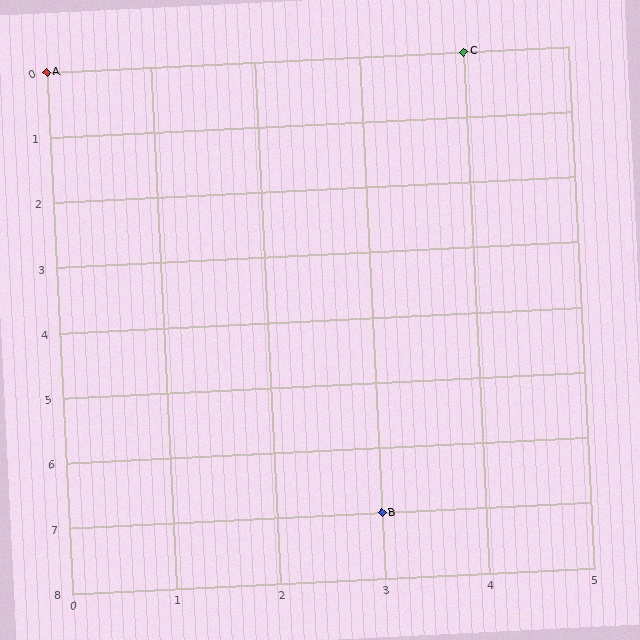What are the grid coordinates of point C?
Point C is at grid coordinates (4, 0).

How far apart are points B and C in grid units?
Points B and C are 1 column and 7 rows apart (about 7.1 grid units diagonally).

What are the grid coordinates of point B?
Point B is at grid coordinates (3, 7).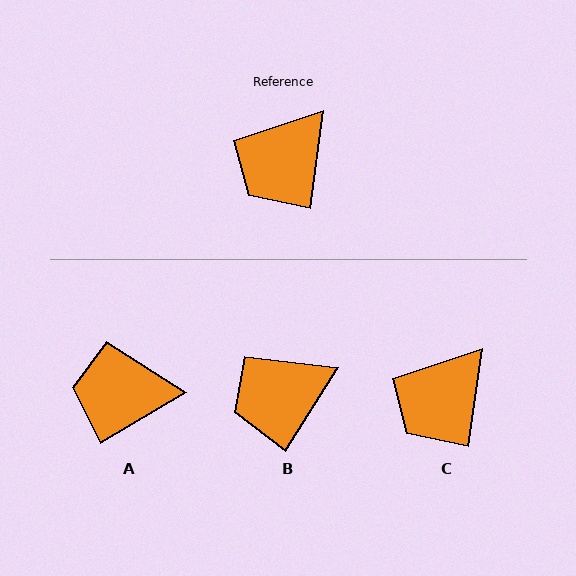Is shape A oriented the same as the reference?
No, it is off by about 51 degrees.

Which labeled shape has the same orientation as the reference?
C.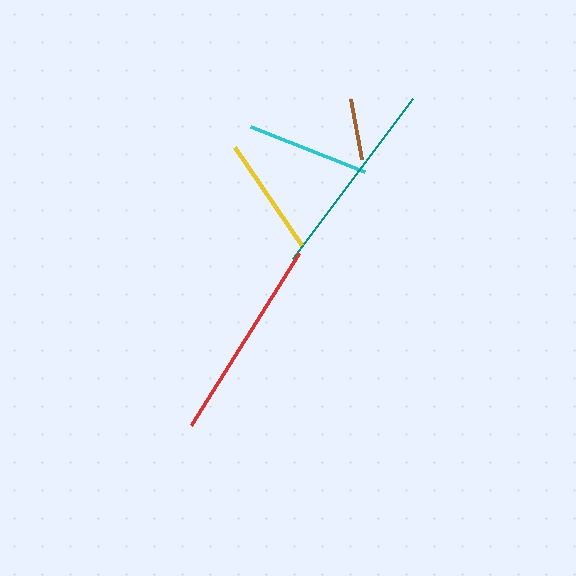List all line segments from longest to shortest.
From longest to shortest: red, teal, cyan, yellow, brown.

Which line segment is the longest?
The red line is the longest at approximately 202 pixels.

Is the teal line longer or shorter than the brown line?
The teal line is longer than the brown line.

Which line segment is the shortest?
The brown line is the shortest at approximately 61 pixels.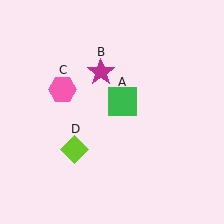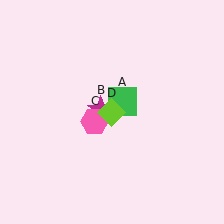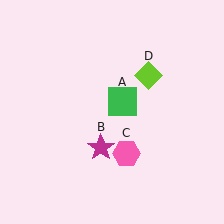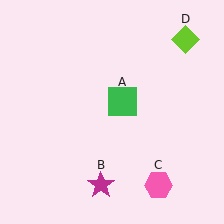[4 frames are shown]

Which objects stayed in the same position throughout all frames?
Green square (object A) remained stationary.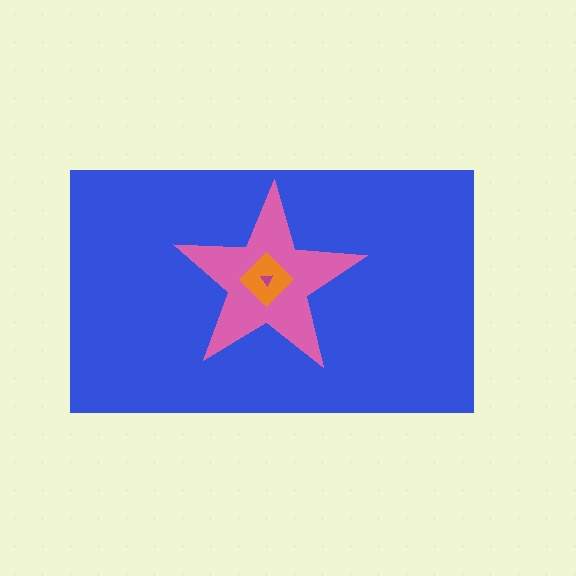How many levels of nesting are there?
4.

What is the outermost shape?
The blue rectangle.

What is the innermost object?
The magenta triangle.